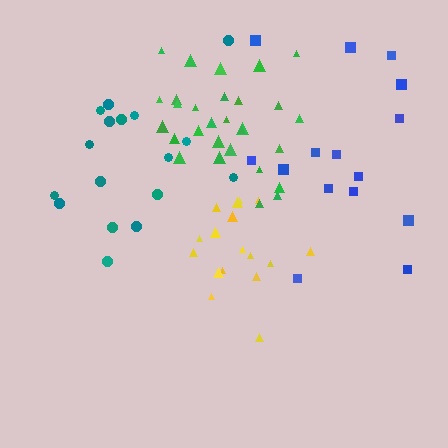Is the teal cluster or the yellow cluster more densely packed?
Yellow.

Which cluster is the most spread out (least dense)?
Blue.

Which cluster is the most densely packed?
Yellow.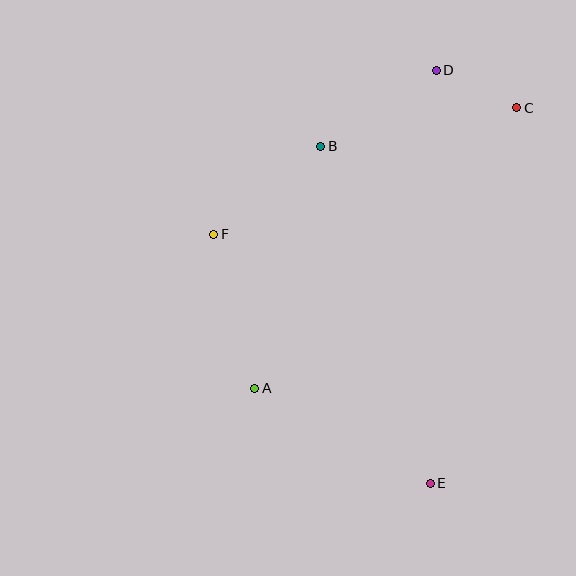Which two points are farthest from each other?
Points D and E are farthest from each other.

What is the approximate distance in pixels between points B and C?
The distance between B and C is approximately 200 pixels.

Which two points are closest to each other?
Points C and D are closest to each other.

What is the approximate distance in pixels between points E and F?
The distance between E and F is approximately 330 pixels.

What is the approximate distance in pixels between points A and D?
The distance between A and D is approximately 366 pixels.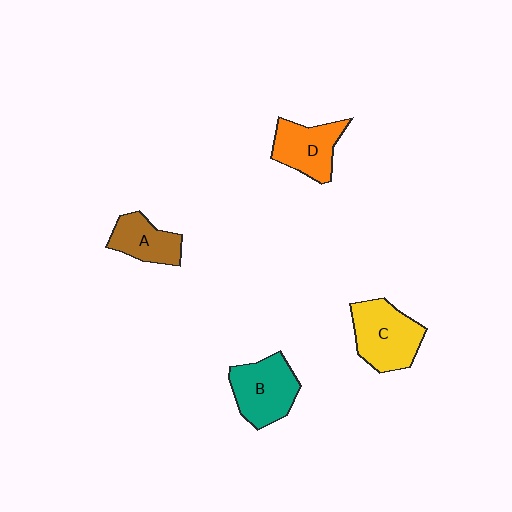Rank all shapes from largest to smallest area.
From largest to smallest: C (yellow), B (teal), D (orange), A (brown).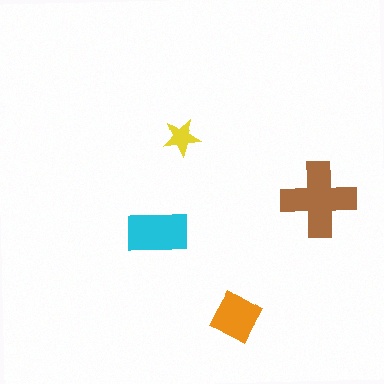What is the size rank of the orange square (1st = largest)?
3rd.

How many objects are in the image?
There are 4 objects in the image.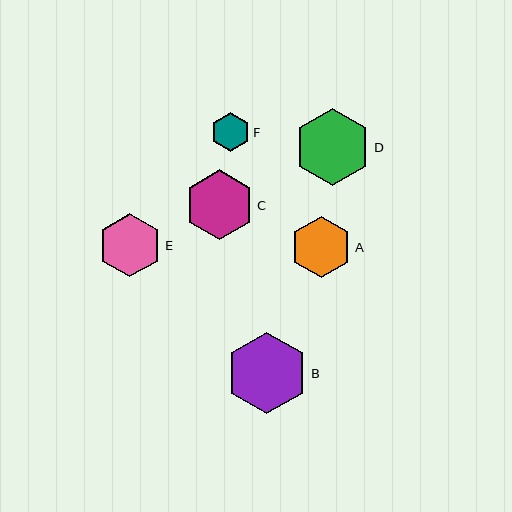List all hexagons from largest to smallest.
From largest to smallest: B, D, C, E, A, F.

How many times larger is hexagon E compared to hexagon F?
Hexagon E is approximately 1.6 times the size of hexagon F.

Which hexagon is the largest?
Hexagon B is the largest with a size of approximately 81 pixels.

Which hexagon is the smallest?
Hexagon F is the smallest with a size of approximately 39 pixels.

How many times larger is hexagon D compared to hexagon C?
Hexagon D is approximately 1.1 times the size of hexagon C.